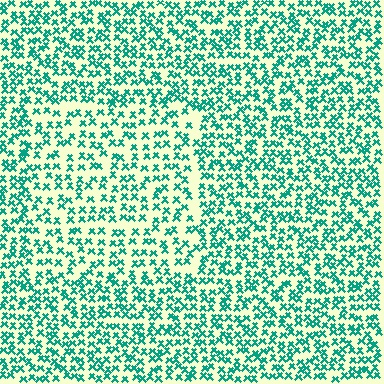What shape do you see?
I see a rectangle.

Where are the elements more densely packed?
The elements are more densely packed outside the rectangle boundary.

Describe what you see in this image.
The image contains small teal elements arranged at two different densities. A rectangle-shaped region is visible where the elements are less densely packed than the surrounding area.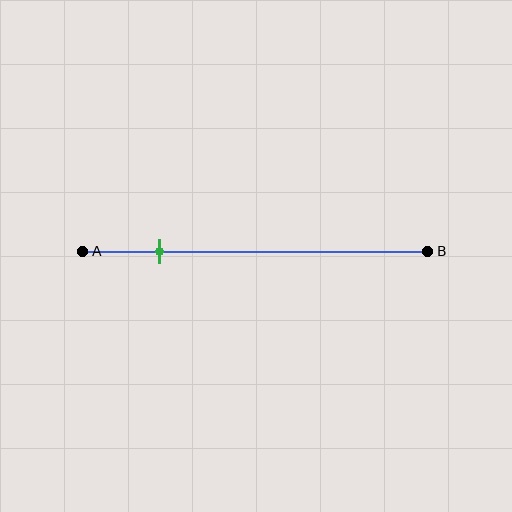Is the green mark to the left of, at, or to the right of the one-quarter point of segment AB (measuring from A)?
The green mark is approximately at the one-quarter point of segment AB.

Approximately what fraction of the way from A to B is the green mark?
The green mark is approximately 20% of the way from A to B.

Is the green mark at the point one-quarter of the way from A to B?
Yes, the mark is approximately at the one-quarter point.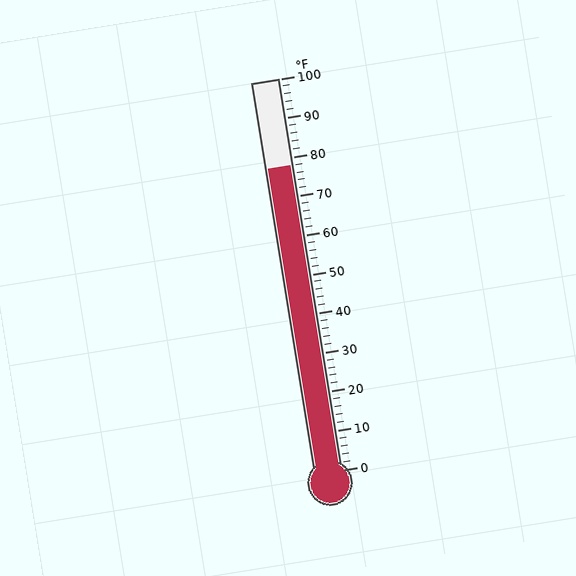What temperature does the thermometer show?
The thermometer shows approximately 78°F.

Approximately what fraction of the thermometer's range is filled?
The thermometer is filled to approximately 80% of its range.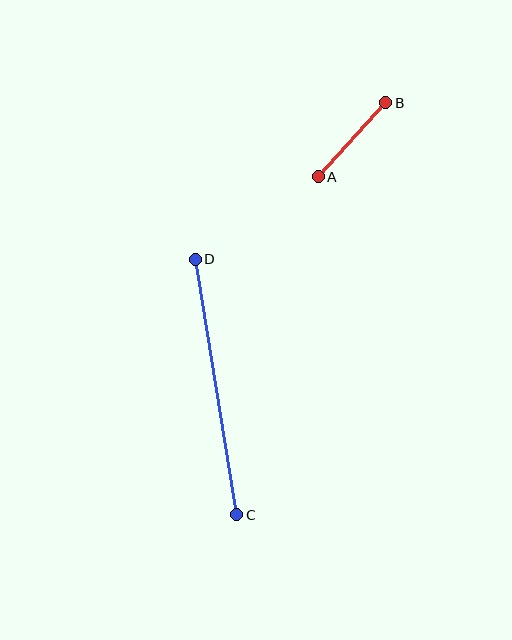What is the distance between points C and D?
The distance is approximately 259 pixels.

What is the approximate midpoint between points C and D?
The midpoint is at approximately (216, 387) pixels.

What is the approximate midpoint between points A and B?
The midpoint is at approximately (352, 140) pixels.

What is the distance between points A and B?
The distance is approximately 100 pixels.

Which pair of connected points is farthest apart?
Points C and D are farthest apart.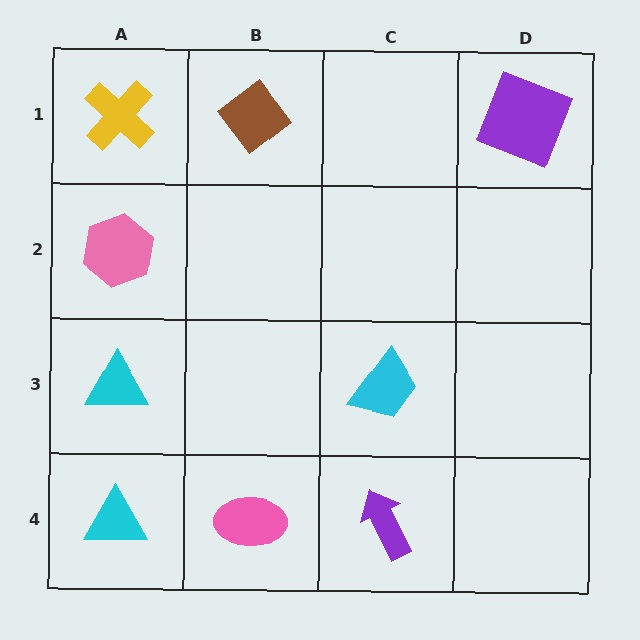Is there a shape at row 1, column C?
No, that cell is empty.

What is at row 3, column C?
A cyan trapezoid.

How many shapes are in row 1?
3 shapes.